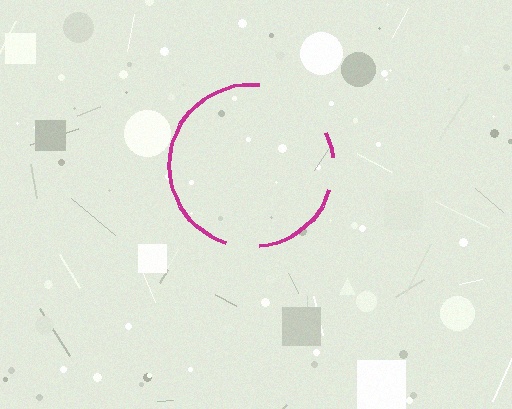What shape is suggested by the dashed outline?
The dashed outline suggests a circle.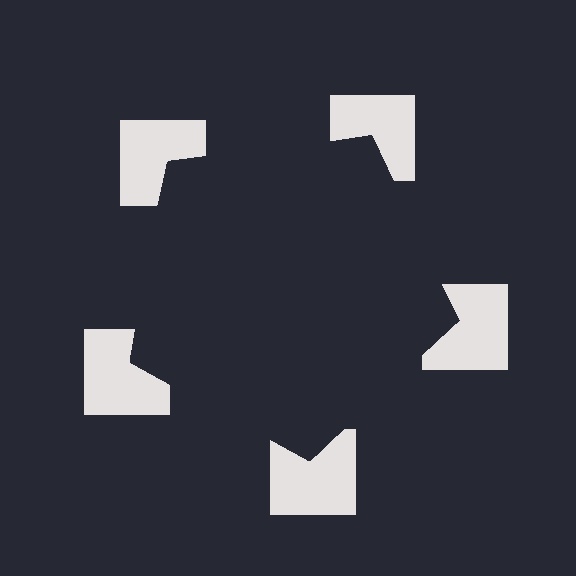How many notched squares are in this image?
There are 5 — one at each vertex of the illusory pentagon.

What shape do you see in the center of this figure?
An illusory pentagon — its edges are inferred from the aligned wedge cuts in the notched squares, not physically drawn.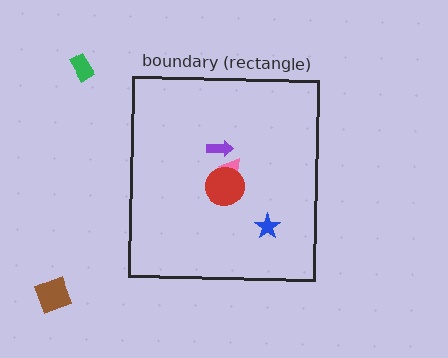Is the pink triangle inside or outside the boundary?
Inside.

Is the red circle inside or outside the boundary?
Inside.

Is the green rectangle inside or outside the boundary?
Outside.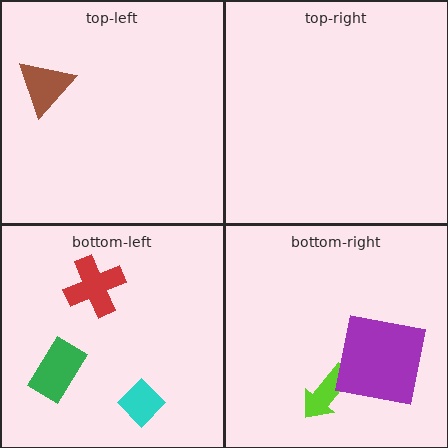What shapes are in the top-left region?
The brown triangle.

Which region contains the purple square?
The bottom-right region.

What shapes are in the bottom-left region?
The cyan diamond, the red cross, the green rectangle.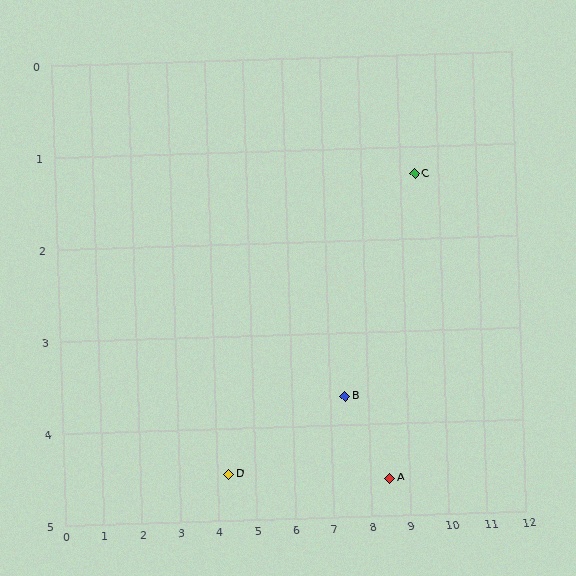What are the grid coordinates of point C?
Point C is at approximately (9.4, 1.3).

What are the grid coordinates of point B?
Point B is at approximately (7.4, 3.7).